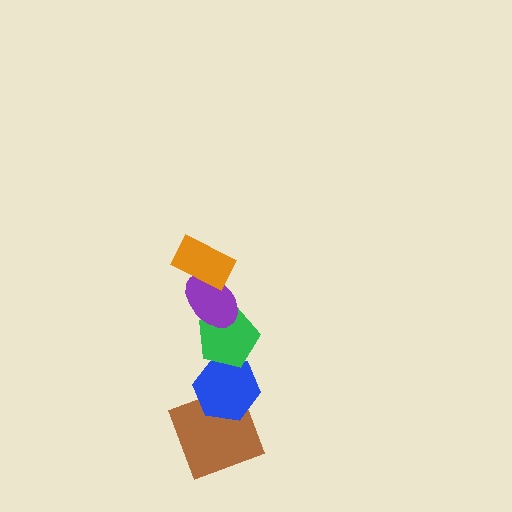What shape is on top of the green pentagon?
The purple ellipse is on top of the green pentagon.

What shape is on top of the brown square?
The blue hexagon is on top of the brown square.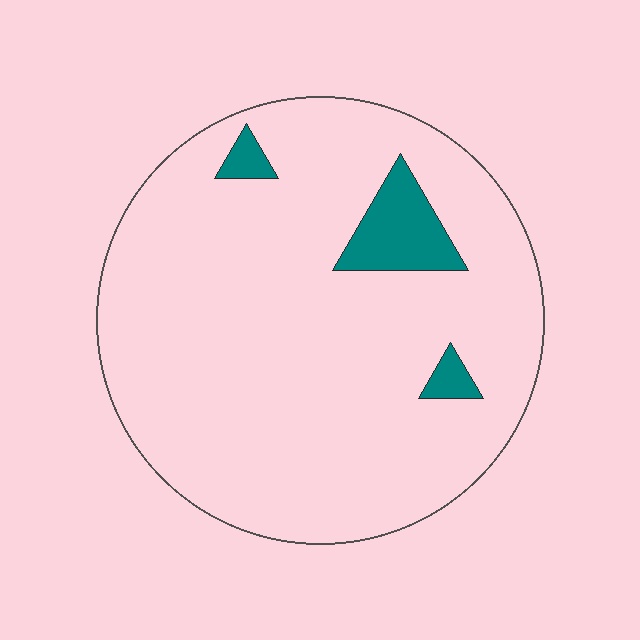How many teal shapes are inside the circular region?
3.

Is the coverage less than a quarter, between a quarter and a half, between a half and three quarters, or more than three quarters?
Less than a quarter.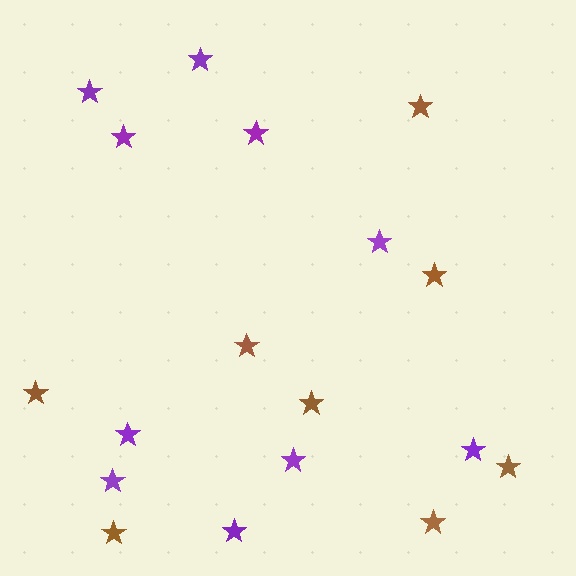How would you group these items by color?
There are 2 groups: one group of brown stars (8) and one group of purple stars (10).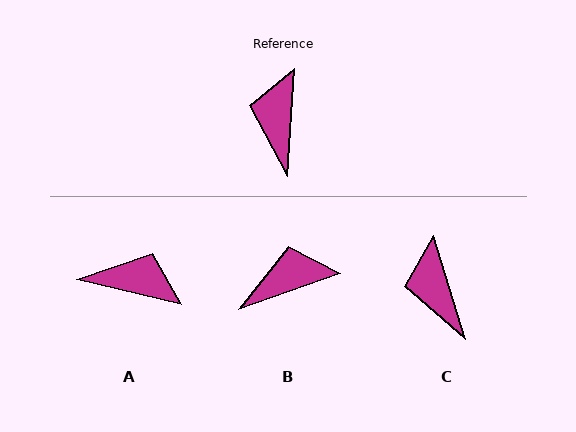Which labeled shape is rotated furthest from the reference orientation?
A, about 100 degrees away.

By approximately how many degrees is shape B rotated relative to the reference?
Approximately 67 degrees clockwise.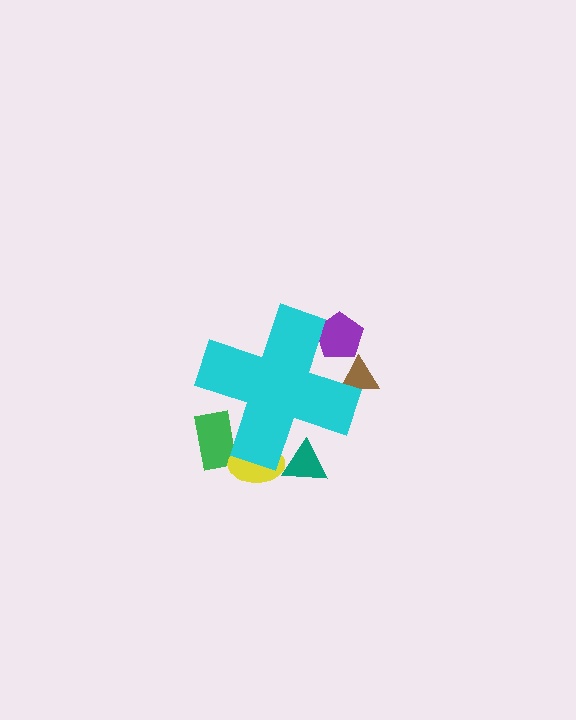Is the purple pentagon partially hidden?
Yes, the purple pentagon is partially hidden behind the cyan cross.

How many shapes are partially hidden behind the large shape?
5 shapes are partially hidden.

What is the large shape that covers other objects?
A cyan cross.